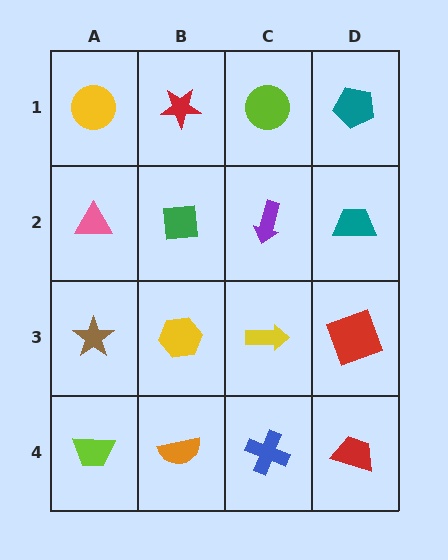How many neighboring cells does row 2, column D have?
3.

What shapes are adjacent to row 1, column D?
A teal trapezoid (row 2, column D), a lime circle (row 1, column C).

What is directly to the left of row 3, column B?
A brown star.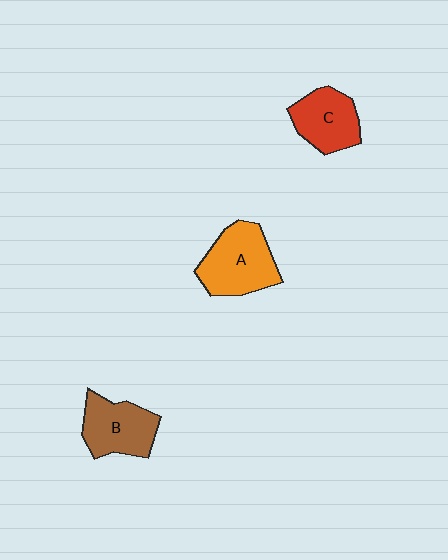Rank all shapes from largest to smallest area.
From largest to smallest: A (orange), B (brown), C (red).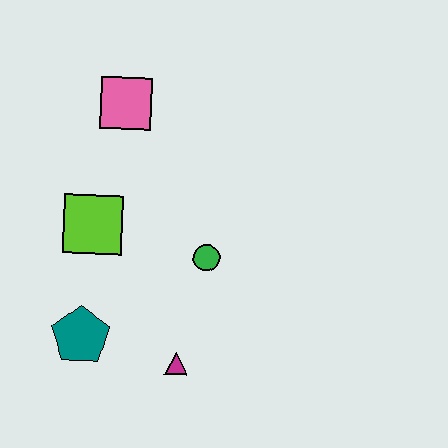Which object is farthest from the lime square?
The magenta triangle is farthest from the lime square.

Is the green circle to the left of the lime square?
No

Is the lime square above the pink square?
No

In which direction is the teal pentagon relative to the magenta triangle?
The teal pentagon is to the left of the magenta triangle.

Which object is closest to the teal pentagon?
The magenta triangle is closest to the teal pentagon.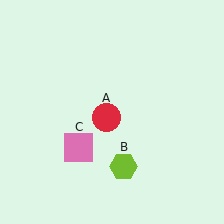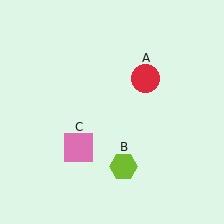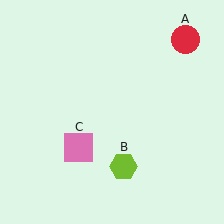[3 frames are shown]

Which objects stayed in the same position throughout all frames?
Lime hexagon (object B) and pink square (object C) remained stationary.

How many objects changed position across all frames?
1 object changed position: red circle (object A).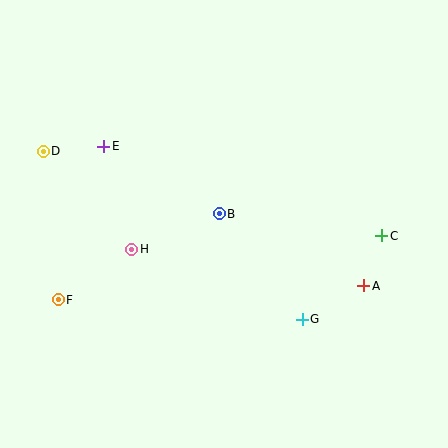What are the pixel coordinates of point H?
Point H is at (132, 249).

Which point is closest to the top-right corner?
Point C is closest to the top-right corner.